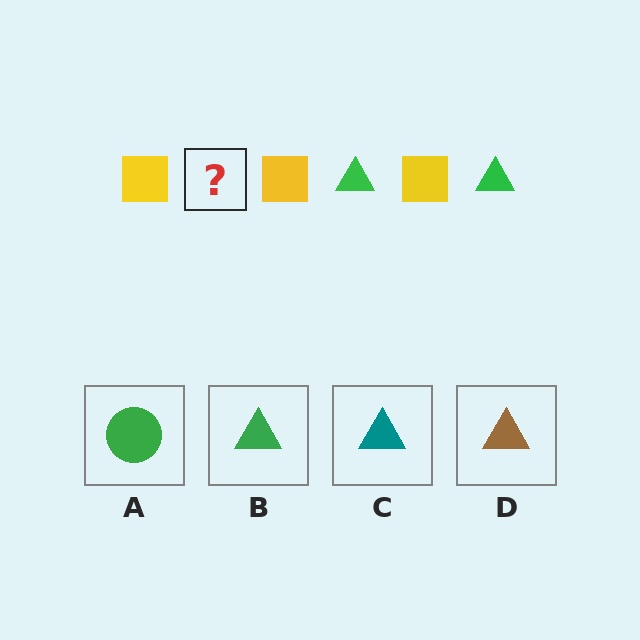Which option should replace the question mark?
Option B.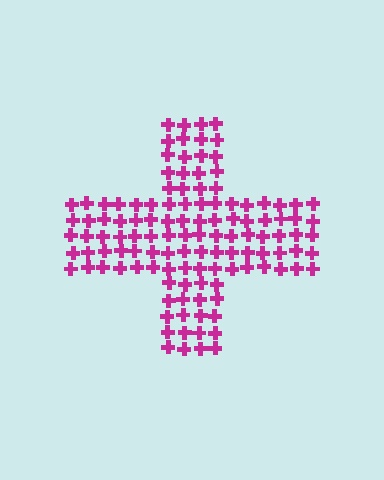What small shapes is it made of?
It is made of small crosses.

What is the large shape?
The large shape is a cross.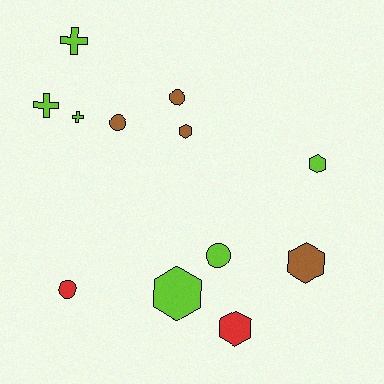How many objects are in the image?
There are 12 objects.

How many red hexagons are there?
There is 1 red hexagon.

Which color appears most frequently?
Lime, with 6 objects.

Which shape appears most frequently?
Hexagon, with 5 objects.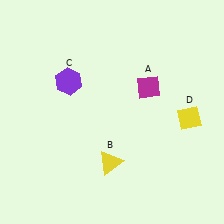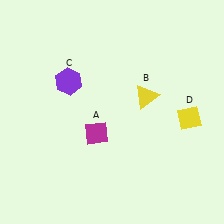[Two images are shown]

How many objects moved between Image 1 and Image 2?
2 objects moved between the two images.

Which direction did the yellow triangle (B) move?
The yellow triangle (B) moved up.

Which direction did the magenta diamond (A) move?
The magenta diamond (A) moved left.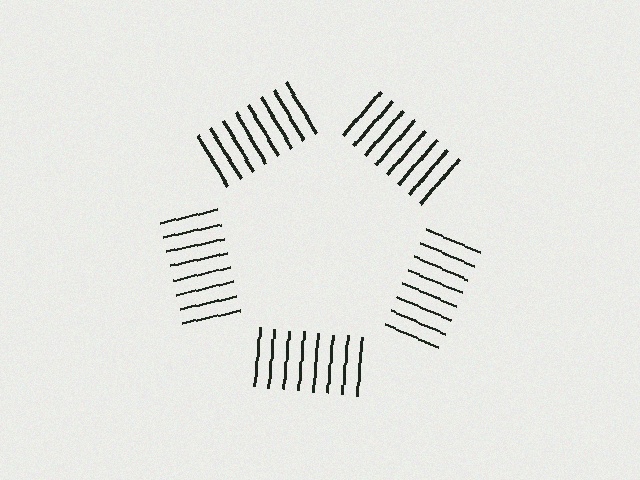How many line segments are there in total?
40 — 8 along each of the 5 edges.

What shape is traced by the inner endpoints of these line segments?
An illusory pentagon — the line segments terminate on its edges but no continuous stroke is drawn.